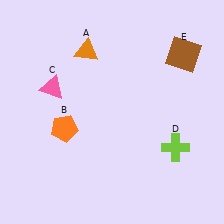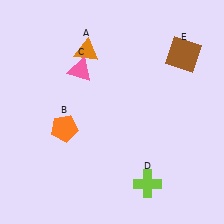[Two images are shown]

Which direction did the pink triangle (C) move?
The pink triangle (C) moved right.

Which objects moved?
The objects that moved are: the pink triangle (C), the lime cross (D).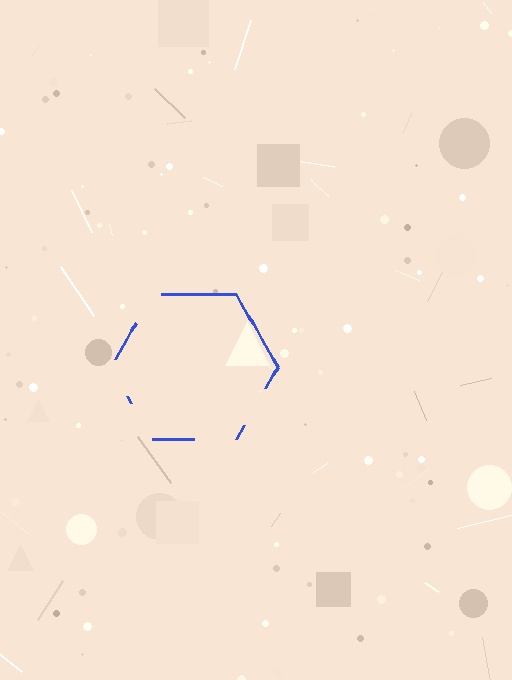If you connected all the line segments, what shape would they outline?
They would outline a hexagon.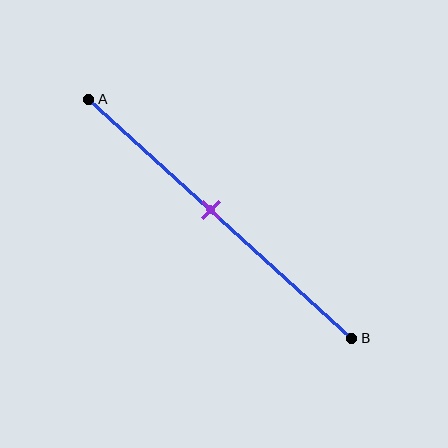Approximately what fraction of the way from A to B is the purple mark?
The purple mark is approximately 45% of the way from A to B.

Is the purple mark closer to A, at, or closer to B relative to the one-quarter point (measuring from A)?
The purple mark is closer to point B than the one-quarter point of segment AB.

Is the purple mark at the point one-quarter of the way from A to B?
No, the mark is at about 45% from A, not at the 25% one-quarter point.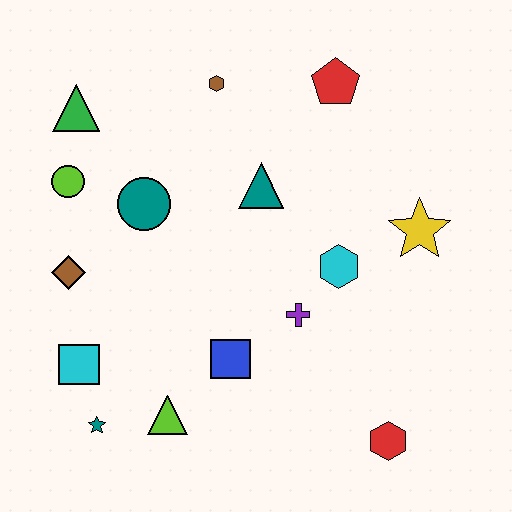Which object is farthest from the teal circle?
The red hexagon is farthest from the teal circle.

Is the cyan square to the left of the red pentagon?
Yes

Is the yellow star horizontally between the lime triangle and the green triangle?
No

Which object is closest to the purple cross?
The cyan hexagon is closest to the purple cross.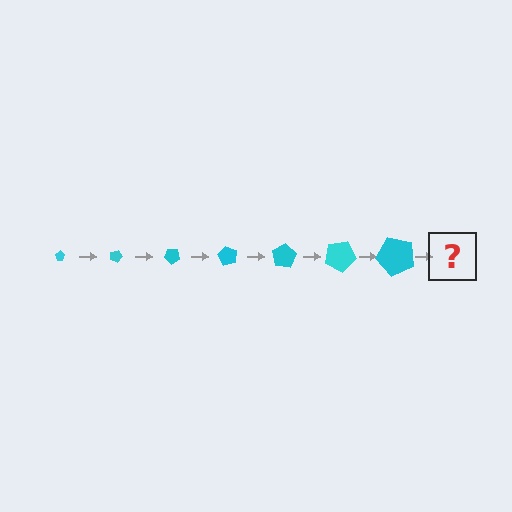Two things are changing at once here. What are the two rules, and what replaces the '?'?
The two rules are that the pentagon grows larger each step and it rotates 20 degrees each step. The '?' should be a pentagon, larger than the previous one and rotated 140 degrees from the start.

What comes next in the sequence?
The next element should be a pentagon, larger than the previous one and rotated 140 degrees from the start.